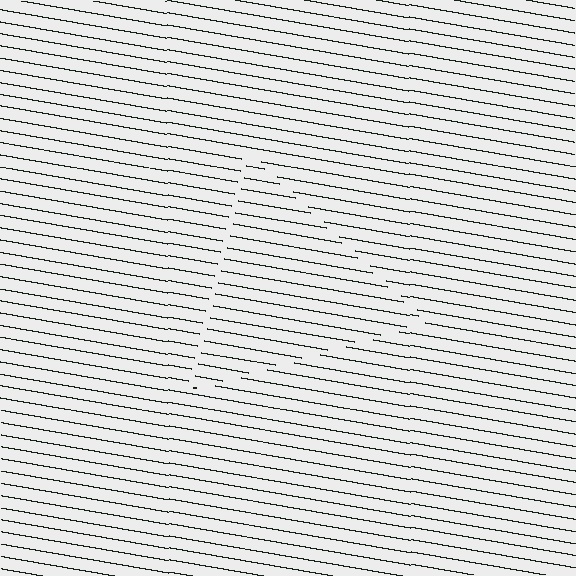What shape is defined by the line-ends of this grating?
An illusory triangle. The interior of the shape contains the same grating, shifted by half a period — the contour is defined by the phase discontinuity where line-ends from the inner and outer gratings abut.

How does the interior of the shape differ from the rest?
The interior of the shape contains the same grating, shifted by half a period — the contour is defined by the phase discontinuity where line-ends from the inner and outer gratings abut.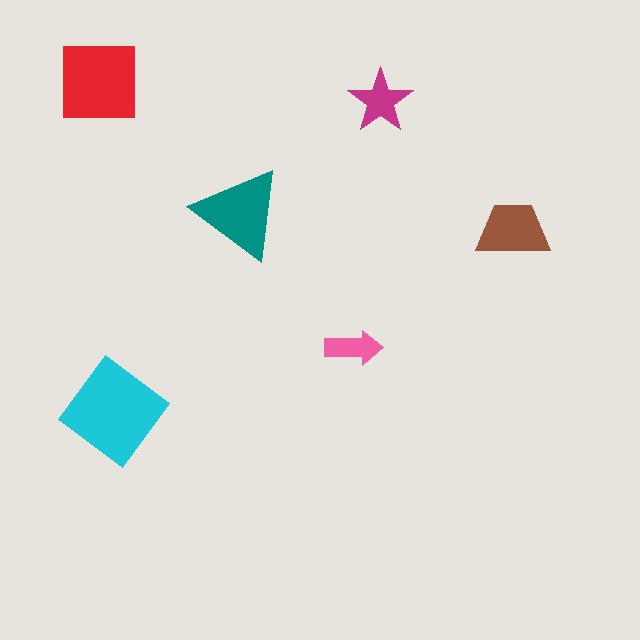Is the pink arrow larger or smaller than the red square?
Smaller.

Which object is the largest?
The cyan diamond.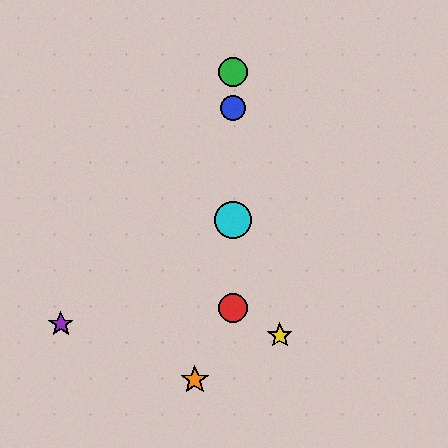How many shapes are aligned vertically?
4 shapes (the red circle, the blue circle, the green circle, the cyan circle) are aligned vertically.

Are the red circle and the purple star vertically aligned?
No, the red circle is at x≈233 and the purple star is at x≈61.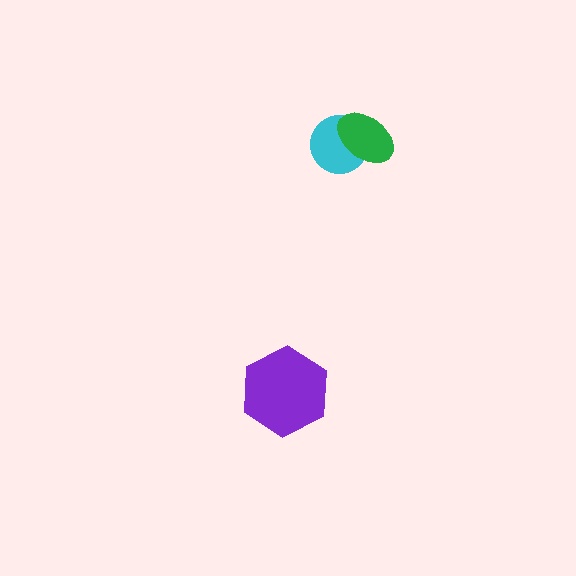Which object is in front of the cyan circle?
The green ellipse is in front of the cyan circle.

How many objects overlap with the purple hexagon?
0 objects overlap with the purple hexagon.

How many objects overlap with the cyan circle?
1 object overlaps with the cyan circle.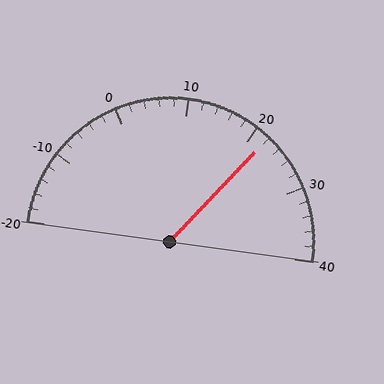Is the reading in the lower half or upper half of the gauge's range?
The reading is in the upper half of the range (-20 to 40).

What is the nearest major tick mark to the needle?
The nearest major tick mark is 20.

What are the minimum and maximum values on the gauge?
The gauge ranges from -20 to 40.